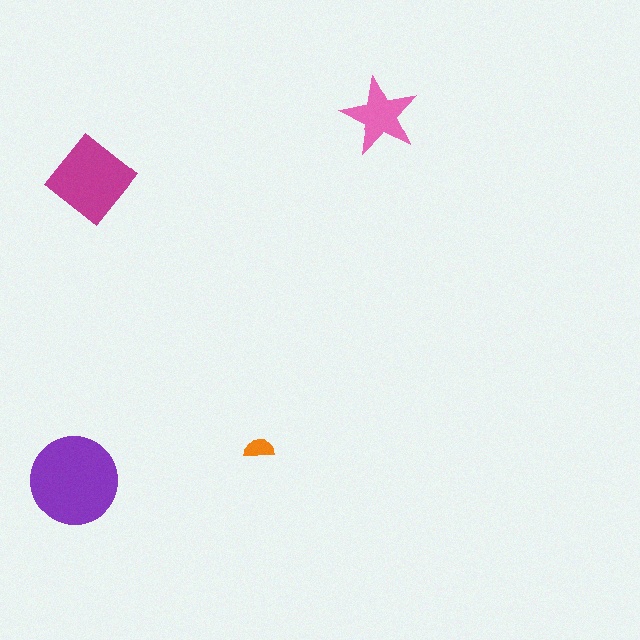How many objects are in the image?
There are 4 objects in the image.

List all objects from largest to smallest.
The purple circle, the magenta diamond, the pink star, the orange semicircle.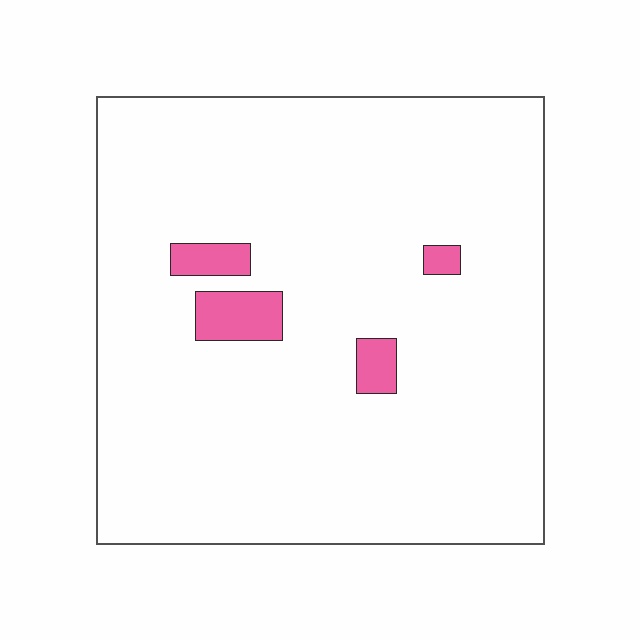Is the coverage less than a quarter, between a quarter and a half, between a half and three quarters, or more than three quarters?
Less than a quarter.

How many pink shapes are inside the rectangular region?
4.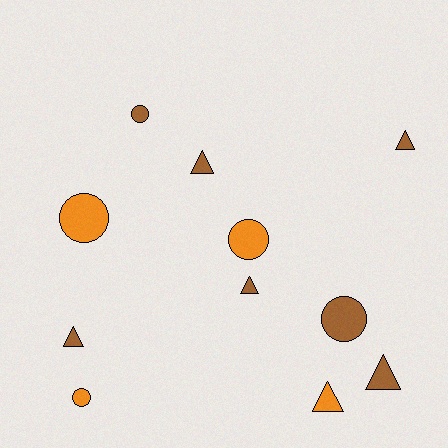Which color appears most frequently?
Brown, with 7 objects.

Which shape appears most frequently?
Triangle, with 6 objects.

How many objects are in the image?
There are 11 objects.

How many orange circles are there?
There are 3 orange circles.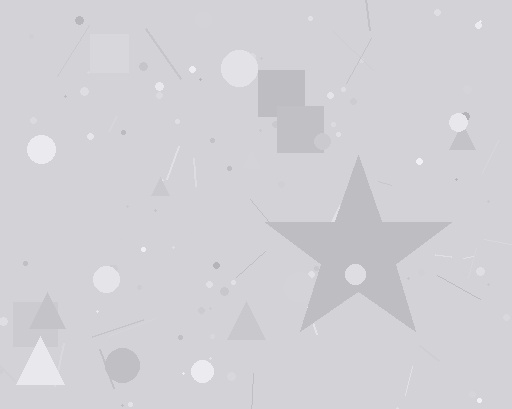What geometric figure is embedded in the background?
A star is embedded in the background.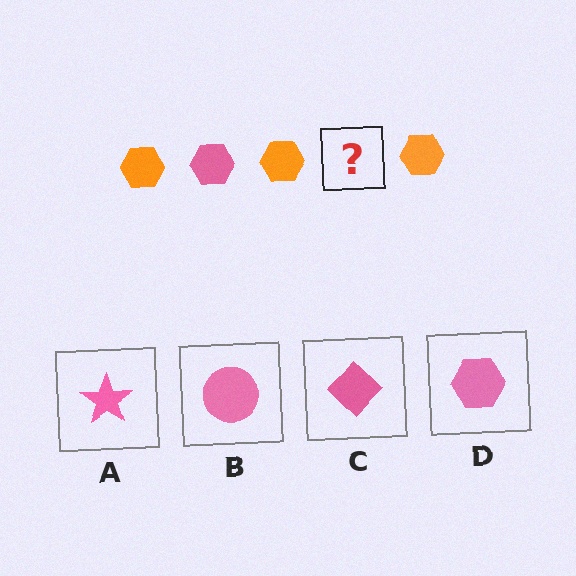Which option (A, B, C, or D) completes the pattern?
D.